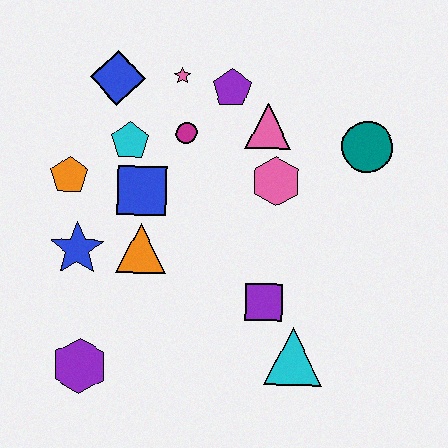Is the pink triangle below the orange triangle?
No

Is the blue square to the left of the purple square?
Yes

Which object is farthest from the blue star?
The teal circle is farthest from the blue star.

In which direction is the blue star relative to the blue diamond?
The blue star is below the blue diamond.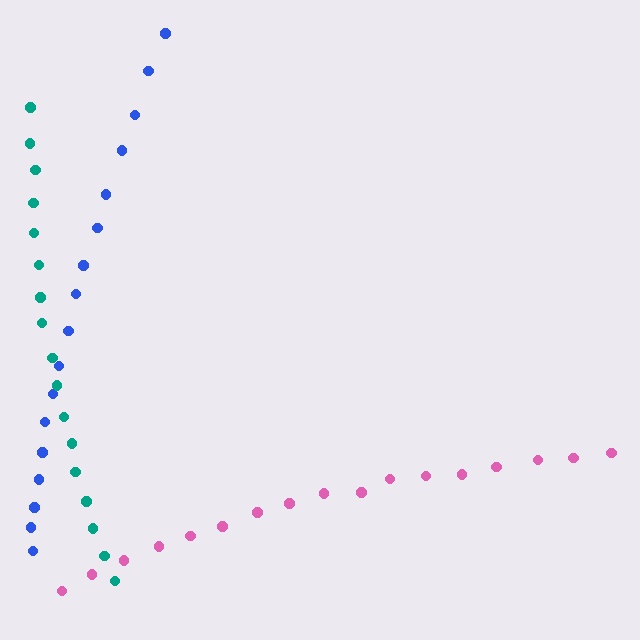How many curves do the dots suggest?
There are 3 distinct paths.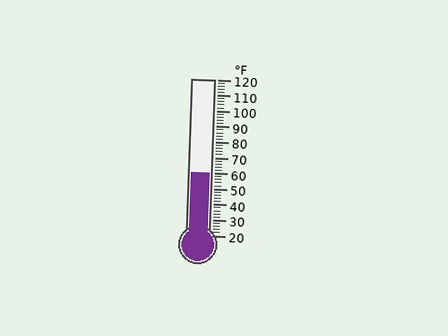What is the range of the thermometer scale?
The thermometer scale ranges from 20°F to 120°F.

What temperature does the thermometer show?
The thermometer shows approximately 60°F.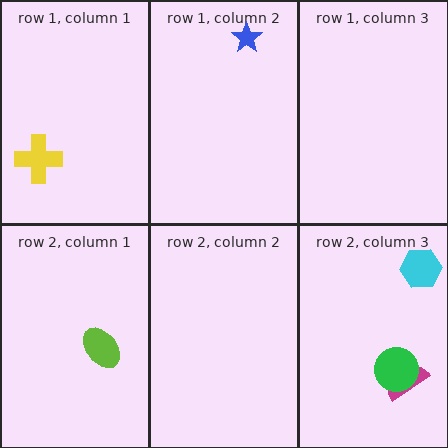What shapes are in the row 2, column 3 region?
The cyan hexagon, the magenta semicircle, the green circle.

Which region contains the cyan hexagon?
The row 2, column 3 region.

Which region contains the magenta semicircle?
The row 2, column 3 region.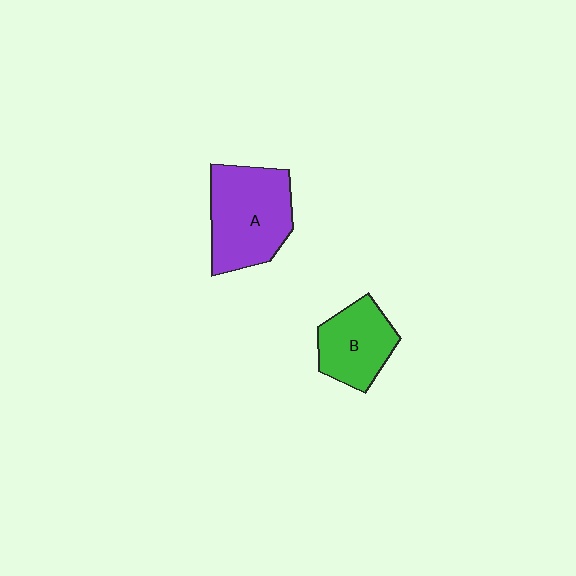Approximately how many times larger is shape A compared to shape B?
Approximately 1.5 times.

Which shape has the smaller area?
Shape B (green).